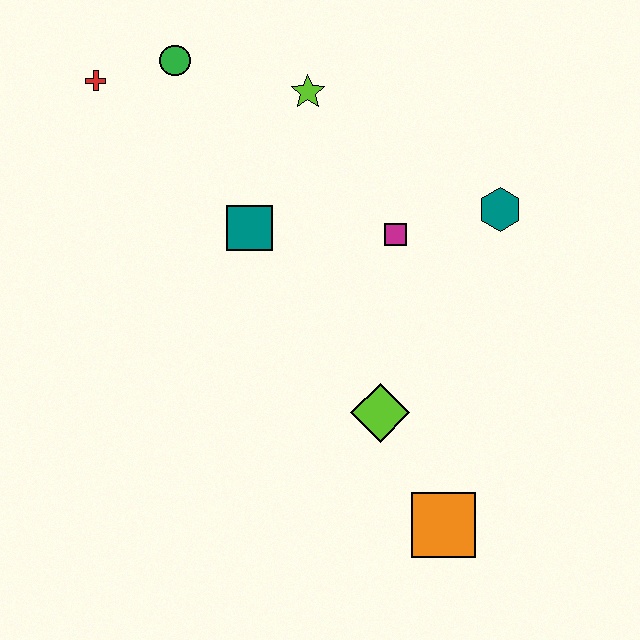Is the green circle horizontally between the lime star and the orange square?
No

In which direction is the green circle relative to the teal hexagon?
The green circle is to the left of the teal hexagon.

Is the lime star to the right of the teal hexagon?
No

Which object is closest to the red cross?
The green circle is closest to the red cross.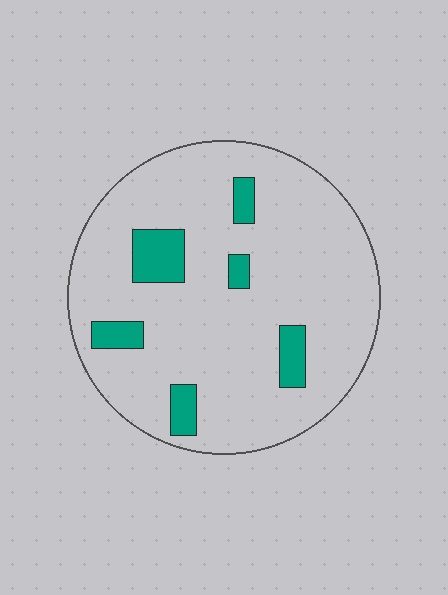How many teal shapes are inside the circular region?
6.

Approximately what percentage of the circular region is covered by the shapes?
Approximately 10%.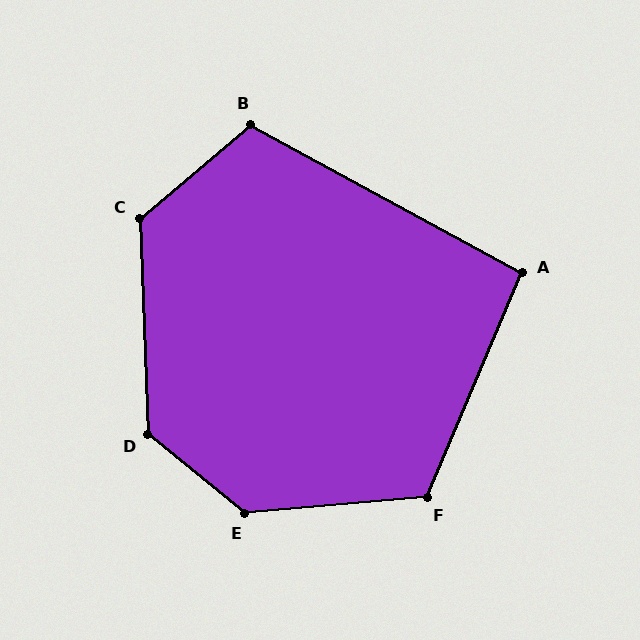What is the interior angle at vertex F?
Approximately 118 degrees (obtuse).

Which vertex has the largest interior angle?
E, at approximately 136 degrees.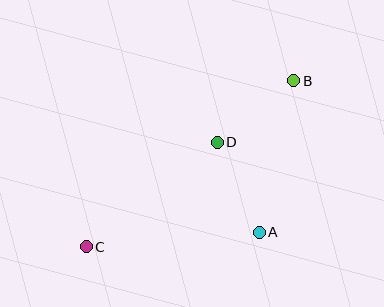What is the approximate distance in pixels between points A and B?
The distance between A and B is approximately 155 pixels.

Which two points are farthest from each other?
Points B and C are farthest from each other.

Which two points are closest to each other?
Points B and D are closest to each other.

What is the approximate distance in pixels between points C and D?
The distance between C and D is approximately 168 pixels.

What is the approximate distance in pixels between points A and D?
The distance between A and D is approximately 99 pixels.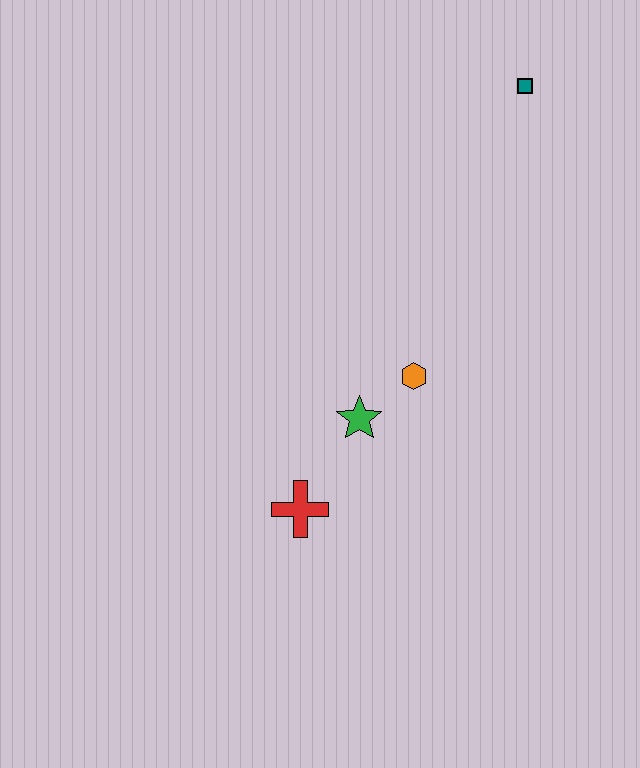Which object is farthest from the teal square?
The red cross is farthest from the teal square.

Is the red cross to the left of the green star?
Yes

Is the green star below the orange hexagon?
Yes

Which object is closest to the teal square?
The orange hexagon is closest to the teal square.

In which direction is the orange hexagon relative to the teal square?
The orange hexagon is below the teal square.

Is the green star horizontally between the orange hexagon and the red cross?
Yes